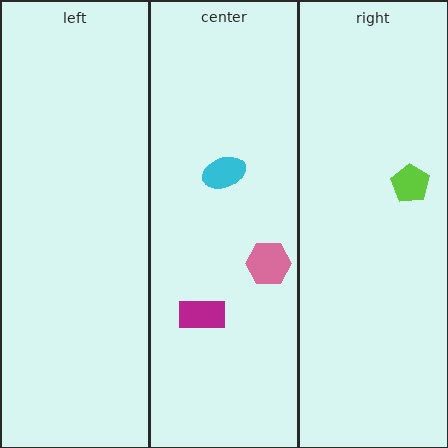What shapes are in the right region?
The lime pentagon.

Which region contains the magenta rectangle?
The center region.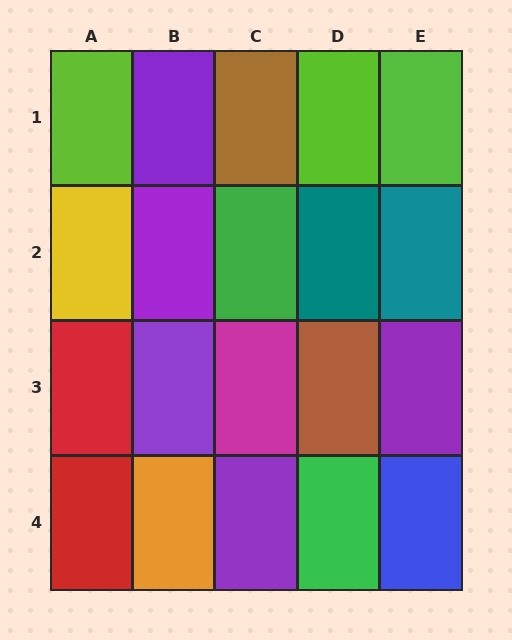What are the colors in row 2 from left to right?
Yellow, purple, green, teal, teal.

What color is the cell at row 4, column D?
Green.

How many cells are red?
2 cells are red.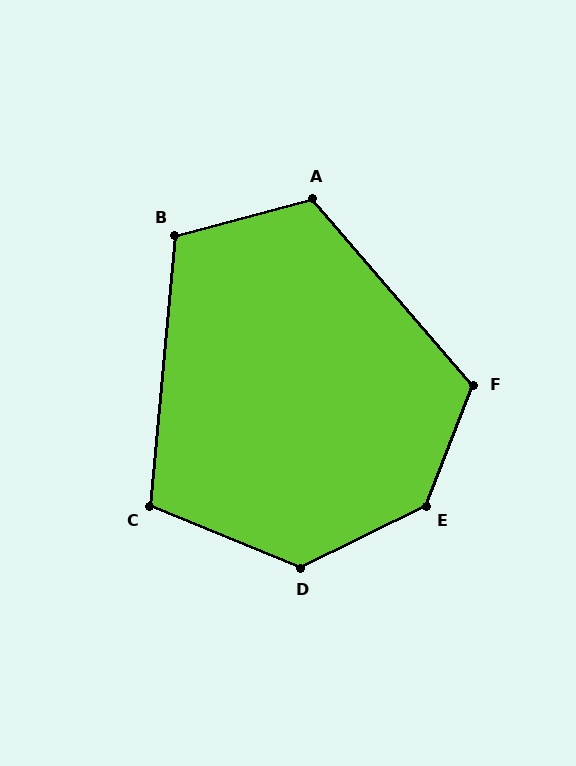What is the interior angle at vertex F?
Approximately 118 degrees (obtuse).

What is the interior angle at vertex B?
Approximately 110 degrees (obtuse).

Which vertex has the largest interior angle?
E, at approximately 137 degrees.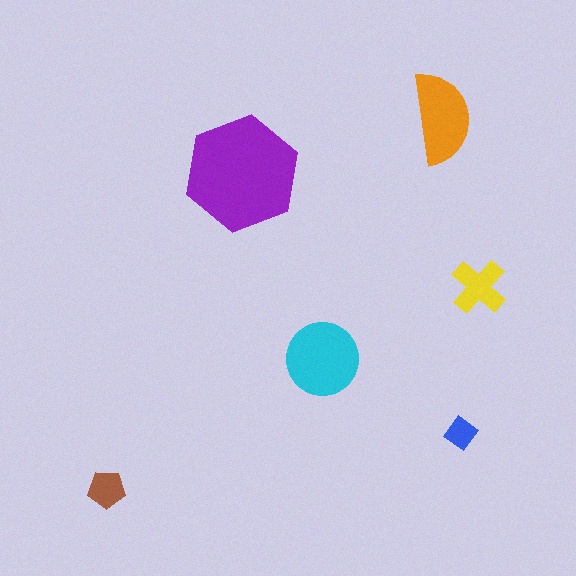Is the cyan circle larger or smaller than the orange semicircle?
Larger.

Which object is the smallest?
The blue diamond.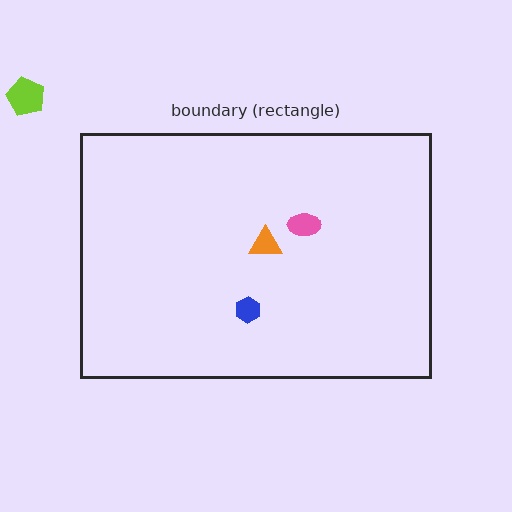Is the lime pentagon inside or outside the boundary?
Outside.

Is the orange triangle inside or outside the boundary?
Inside.